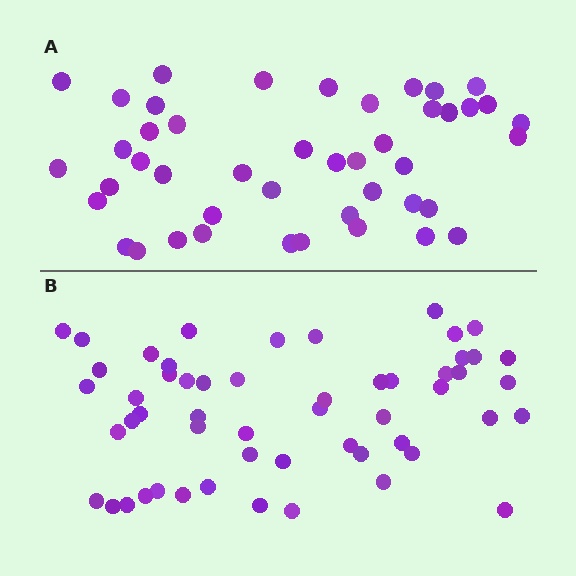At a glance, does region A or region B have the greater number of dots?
Region B (the bottom region) has more dots.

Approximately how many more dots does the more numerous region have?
Region B has roughly 8 or so more dots than region A.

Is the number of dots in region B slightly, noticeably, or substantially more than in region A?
Region B has only slightly more — the two regions are fairly close. The ratio is roughly 1.2 to 1.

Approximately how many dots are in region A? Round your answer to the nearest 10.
About 40 dots. (The exact count is 45, which rounds to 40.)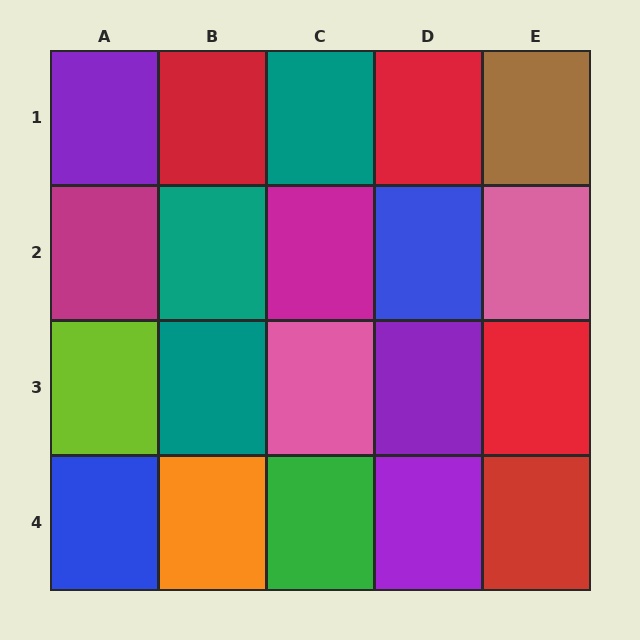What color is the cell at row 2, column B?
Teal.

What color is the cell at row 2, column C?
Magenta.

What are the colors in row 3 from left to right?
Lime, teal, pink, purple, red.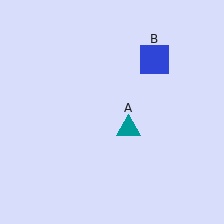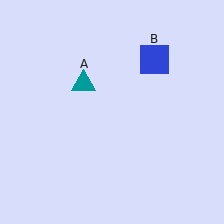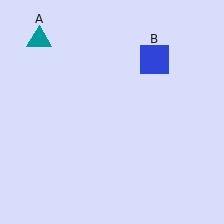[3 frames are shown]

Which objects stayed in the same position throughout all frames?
Blue square (object B) remained stationary.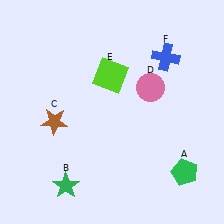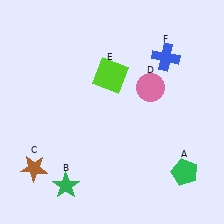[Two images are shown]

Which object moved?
The brown star (C) moved down.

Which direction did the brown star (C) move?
The brown star (C) moved down.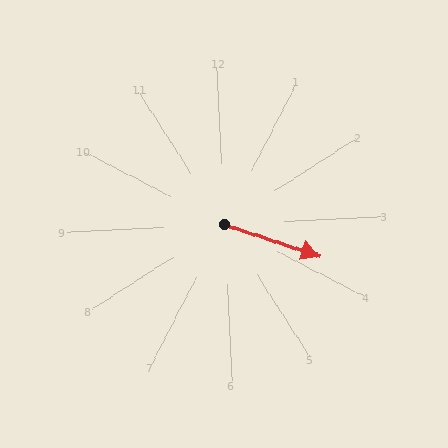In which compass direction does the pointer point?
East.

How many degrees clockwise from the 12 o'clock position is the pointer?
Approximately 111 degrees.